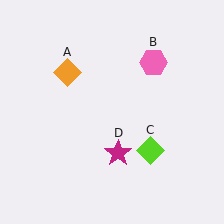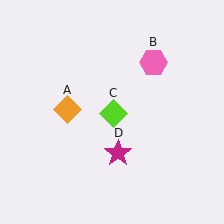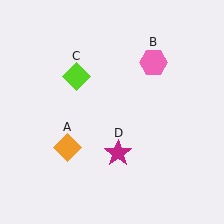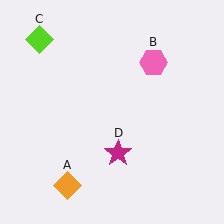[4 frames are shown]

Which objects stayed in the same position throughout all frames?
Pink hexagon (object B) and magenta star (object D) remained stationary.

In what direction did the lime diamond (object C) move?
The lime diamond (object C) moved up and to the left.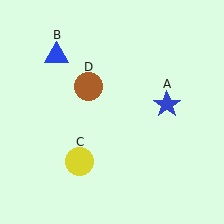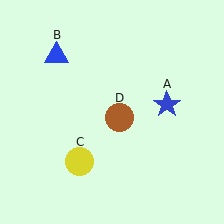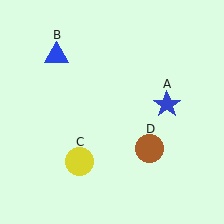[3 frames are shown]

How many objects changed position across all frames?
1 object changed position: brown circle (object D).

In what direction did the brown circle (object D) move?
The brown circle (object D) moved down and to the right.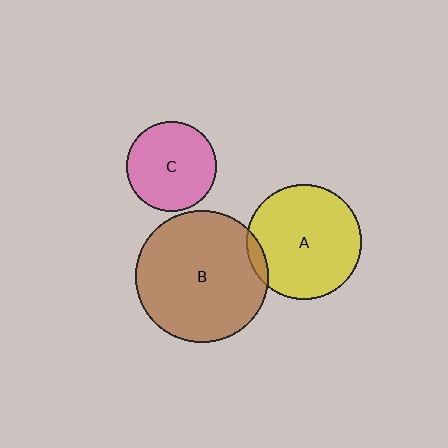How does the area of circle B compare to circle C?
Approximately 2.2 times.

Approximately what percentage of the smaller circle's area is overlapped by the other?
Approximately 5%.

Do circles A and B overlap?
Yes.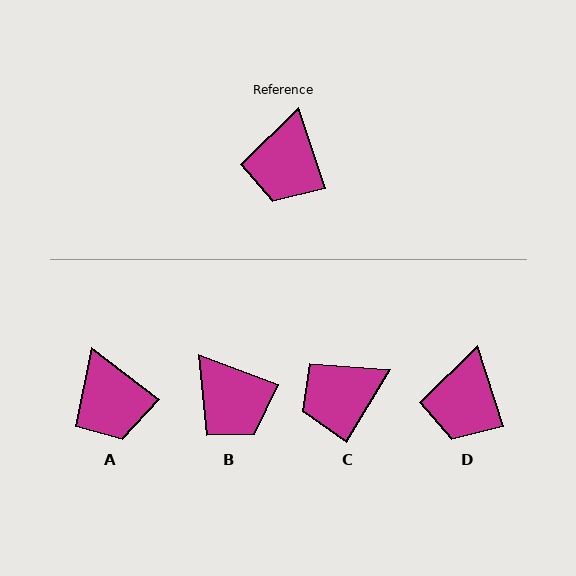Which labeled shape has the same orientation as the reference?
D.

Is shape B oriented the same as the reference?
No, it is off by about 51 degrees.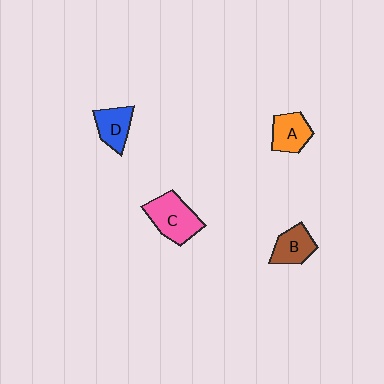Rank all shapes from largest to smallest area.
From largest to smallest: C (pink), A (orange), B (brown), D (blue).